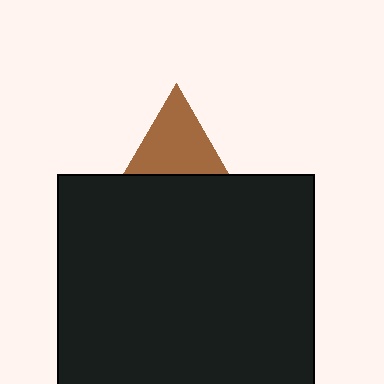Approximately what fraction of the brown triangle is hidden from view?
Roughly 37% of the brown triangle is hidden behind the black rectangle.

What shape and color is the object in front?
The object in front is a black rectangle.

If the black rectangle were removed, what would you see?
You would see the complete brown triangle.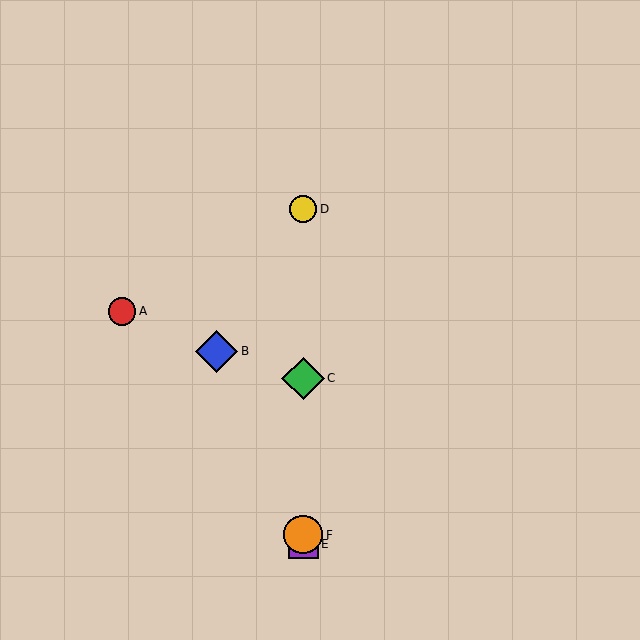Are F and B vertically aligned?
No, F is at x≈303 and B is at x≈217.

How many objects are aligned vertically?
4 objects (C, D, E, F) are aligned vertically.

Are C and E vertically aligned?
Yes, both are at x≈303.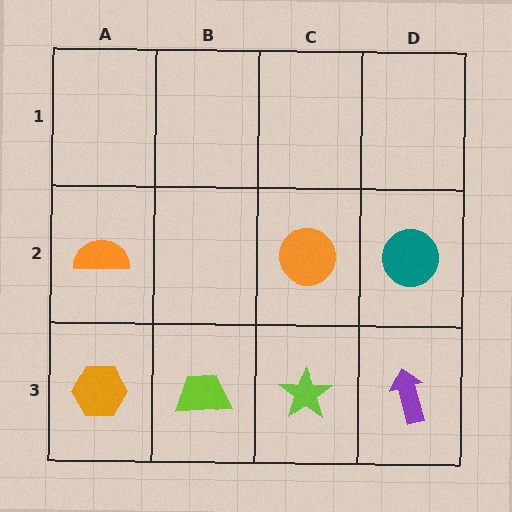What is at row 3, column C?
A lime star.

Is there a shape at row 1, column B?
No, that cell is empty.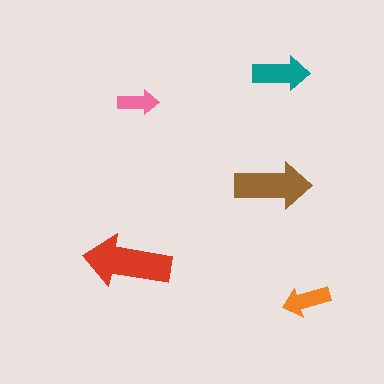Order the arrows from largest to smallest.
the red one, the brown one, the teal one, the orange one, the pink one.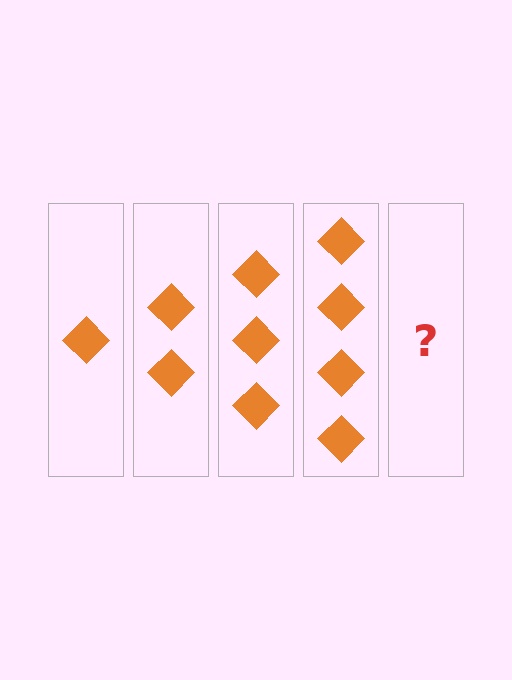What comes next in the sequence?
The next element should be 5 diamonds.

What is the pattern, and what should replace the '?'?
The pattern is that each step adds one more diamond. The '?' should be 5 diamonds.